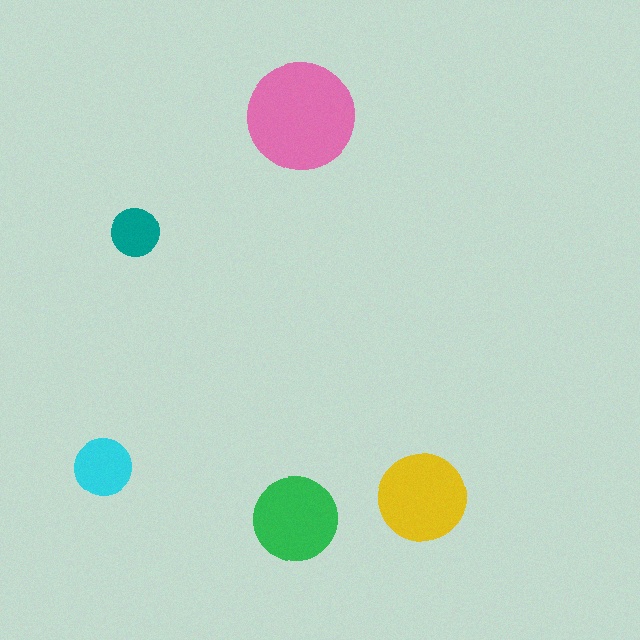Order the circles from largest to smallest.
the pink one, the yellow one, the green one, the cyan one, the teal one.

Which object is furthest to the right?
The yellow circle is rightmost.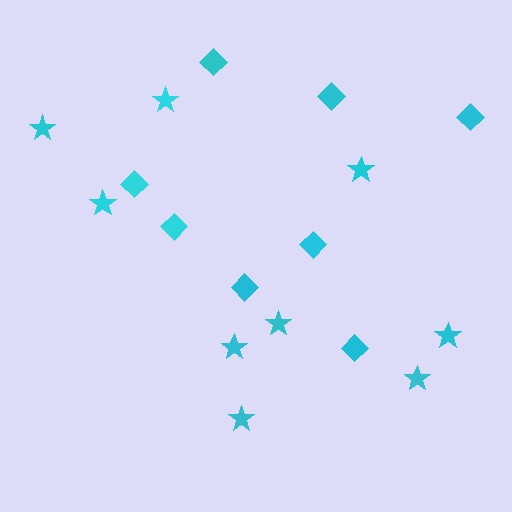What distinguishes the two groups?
There are 2 groups: one group of diamonds (8) and one group of stars (9).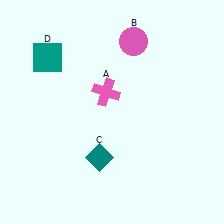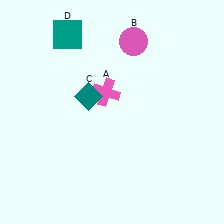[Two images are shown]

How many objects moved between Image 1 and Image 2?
2 objects moved between the two images.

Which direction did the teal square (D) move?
The teal square (D) moved up.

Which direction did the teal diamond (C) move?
The teal diamond (C) moved up.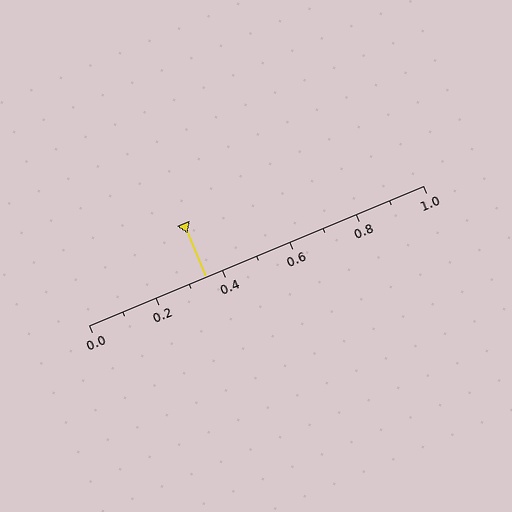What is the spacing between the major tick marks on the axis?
The major ticks are spaced 0.2 apart.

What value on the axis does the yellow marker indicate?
The marker indicates approximately 0.35.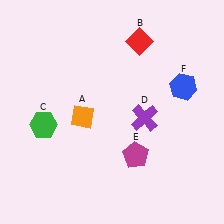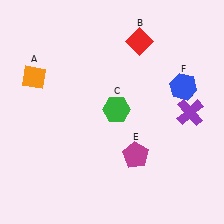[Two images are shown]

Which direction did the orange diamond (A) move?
The orange diamond (A) moved left.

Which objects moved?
The objects that moved are: the orange diamond (A), the green hexagon (C), the purple cross (D).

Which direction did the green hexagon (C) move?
The green hexagon (C) moved right.